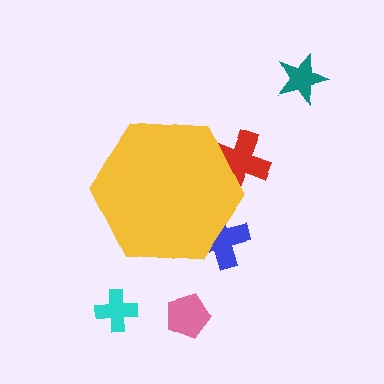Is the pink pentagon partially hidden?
No, the pink pentagon is fully visible.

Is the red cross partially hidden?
Yes, the red cross is partially hidden behind the yellow hexagon.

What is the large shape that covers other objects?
A yellow hexagon.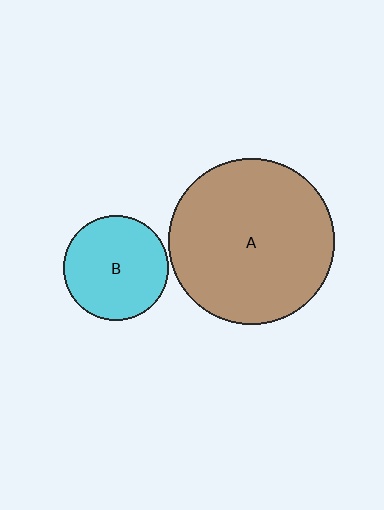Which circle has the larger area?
Circle A (brown).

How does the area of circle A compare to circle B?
Approximately 2.5 times.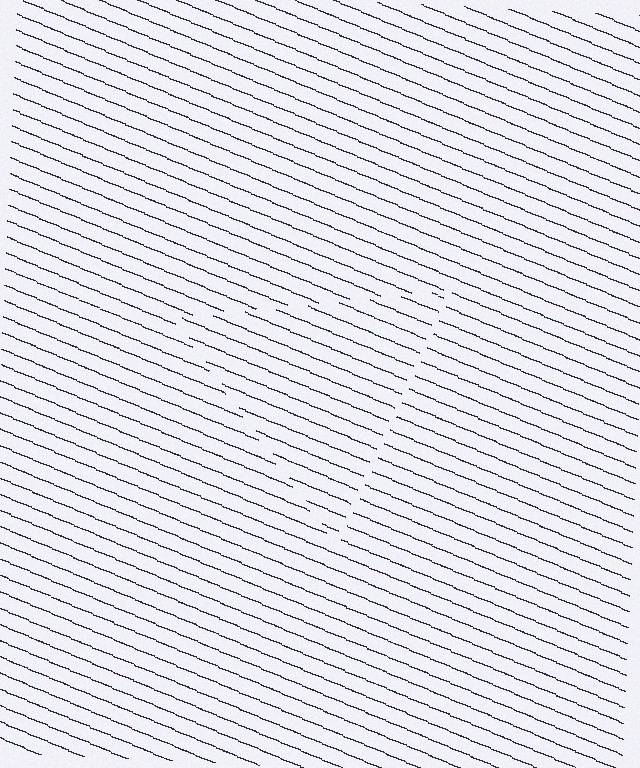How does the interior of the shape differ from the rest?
The interior of the shape contains the same grating, shifted by half a period — the contour is defined by the phase discontinuity where line-ends from the inner and outer gratings abut.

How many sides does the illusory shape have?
3 sides — the line-ends trace a triangle.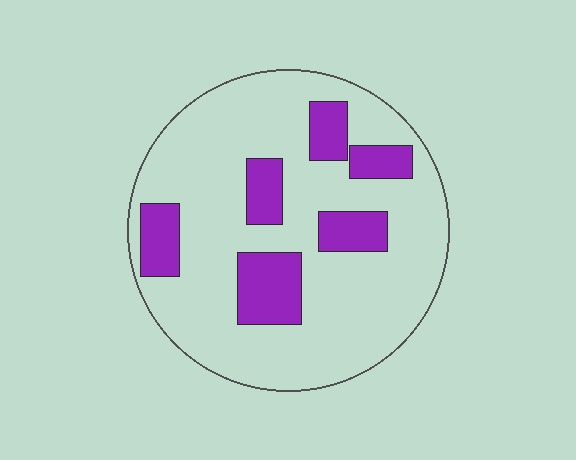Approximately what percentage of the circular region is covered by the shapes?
Approximately 20%.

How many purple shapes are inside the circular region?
6.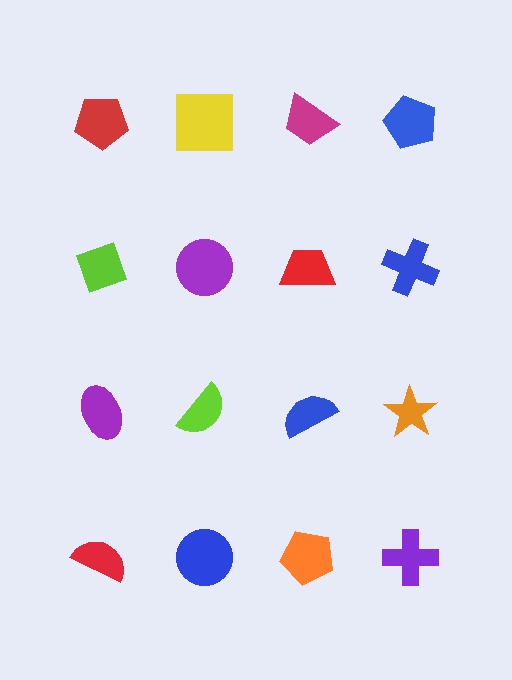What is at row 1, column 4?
A blue pentagon.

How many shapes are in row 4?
4 shapes.